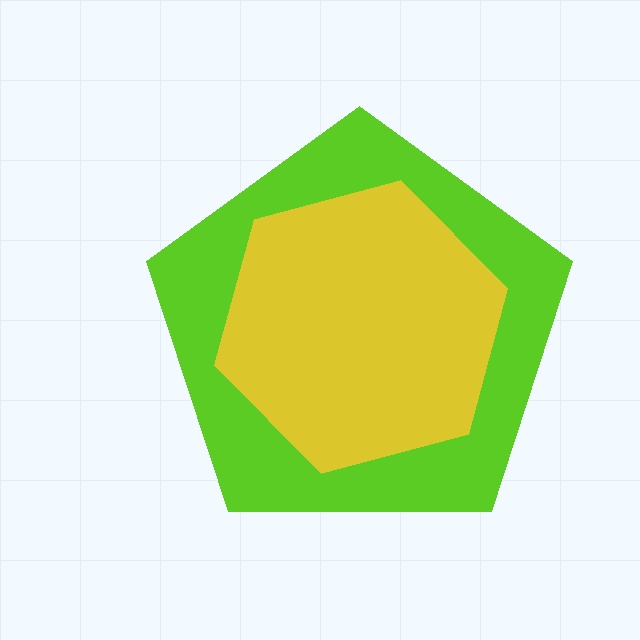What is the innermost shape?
The yellow hexagon.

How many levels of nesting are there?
2.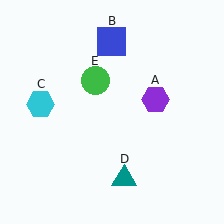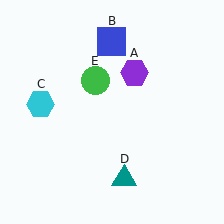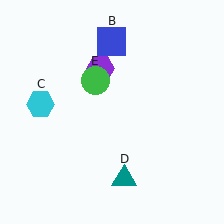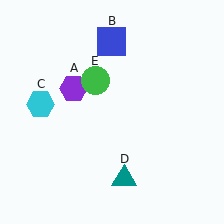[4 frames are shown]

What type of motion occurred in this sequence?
The purple hexagon (object A) rotated counterclockwise around the center of the scene.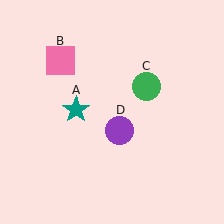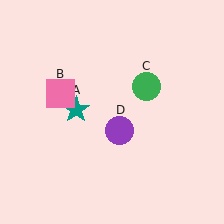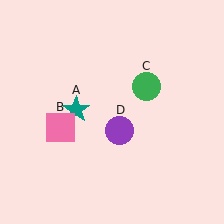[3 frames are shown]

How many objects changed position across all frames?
1 object changed position: pink square (object B).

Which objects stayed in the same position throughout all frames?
Teal star (object A) and green circle (object C) and purple circle (object D) remained stationary.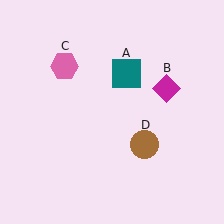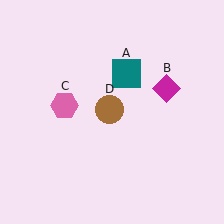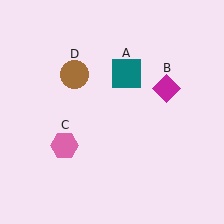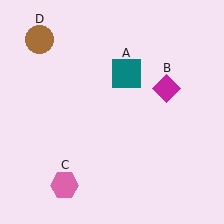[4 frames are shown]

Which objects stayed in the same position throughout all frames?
Teal square (object A) and magenta diamond (object B) remained stationary.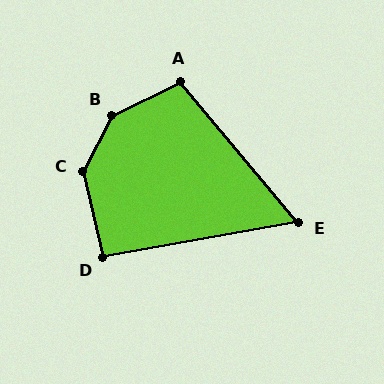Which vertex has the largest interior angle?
B, at approximately 143 degrees.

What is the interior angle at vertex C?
Approximately 140 degrees (obtuse).